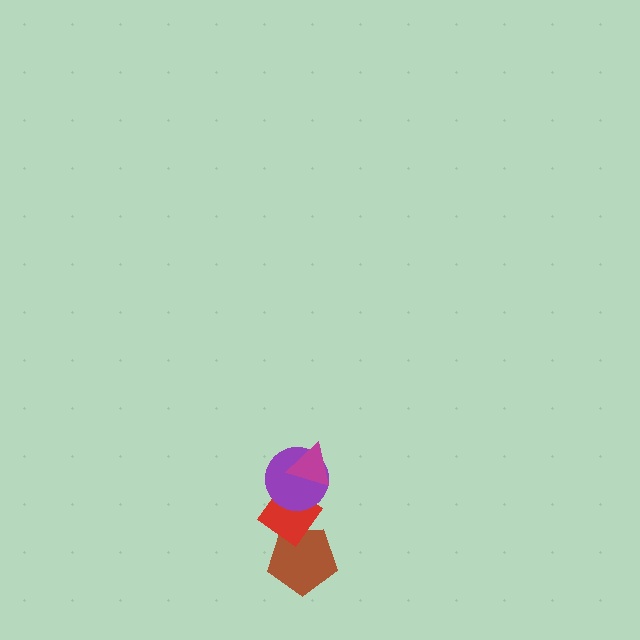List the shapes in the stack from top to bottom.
From top to bottom: the magenta triangle, the purple circle, the red diamond, the brown pentagon.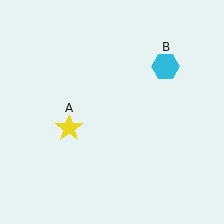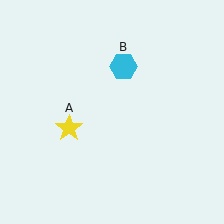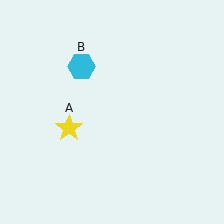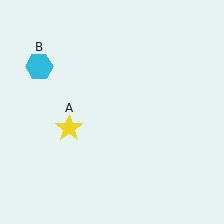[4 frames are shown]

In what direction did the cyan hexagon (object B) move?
The cyan hexagon (object B) moved left.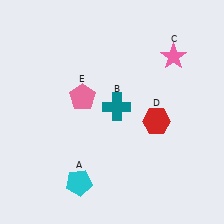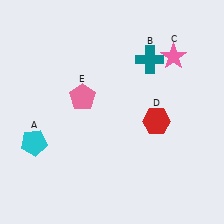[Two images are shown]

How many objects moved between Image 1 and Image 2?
2 objects moved between the two images.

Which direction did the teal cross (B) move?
The teal cross (B) moved up.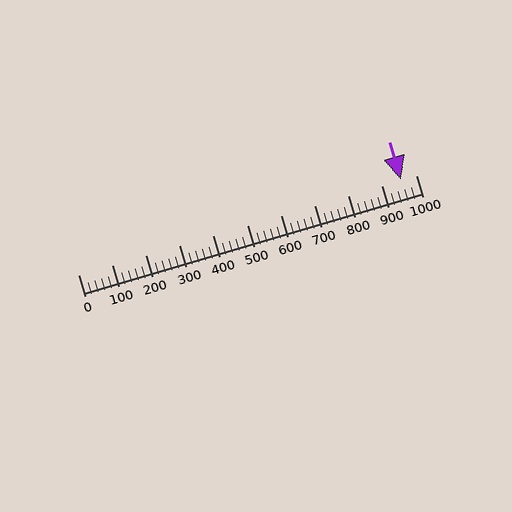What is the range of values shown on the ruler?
The ruler shows values from 0 to 1000.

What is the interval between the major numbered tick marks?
The major tick marks are spaced 100 units apart.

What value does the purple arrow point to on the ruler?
The purple arrow points to approximately 956.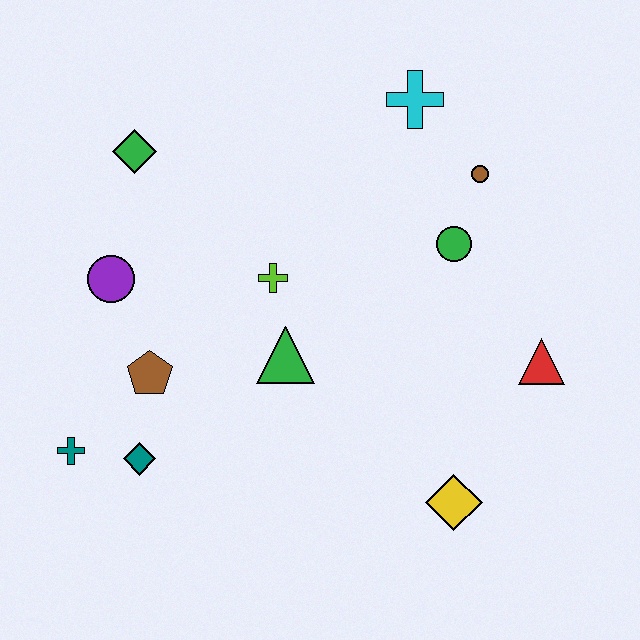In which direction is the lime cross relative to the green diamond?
The lime cross is to the right of the green diamond.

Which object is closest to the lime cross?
The green triangle is closest to the lime cross.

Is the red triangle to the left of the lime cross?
No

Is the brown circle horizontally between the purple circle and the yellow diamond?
No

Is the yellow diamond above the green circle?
No